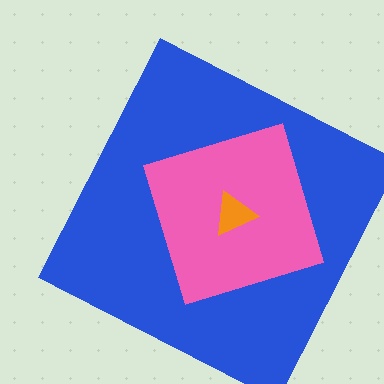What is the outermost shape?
The blue square.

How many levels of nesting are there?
3.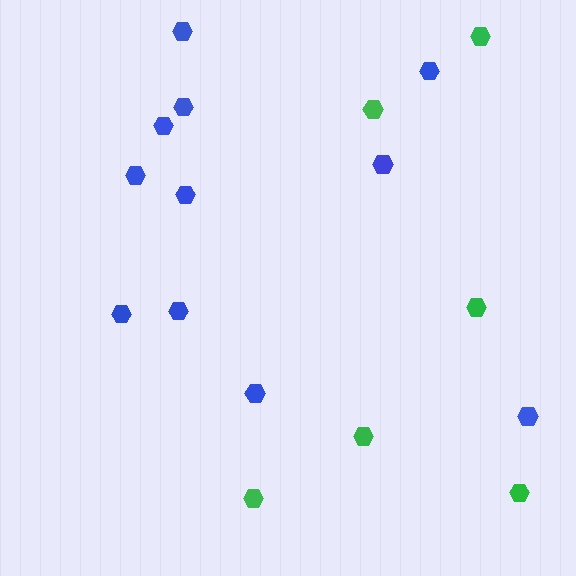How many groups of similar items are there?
There are 2 groups: one group of green hexagons (6) and one group of blue hexagons (11).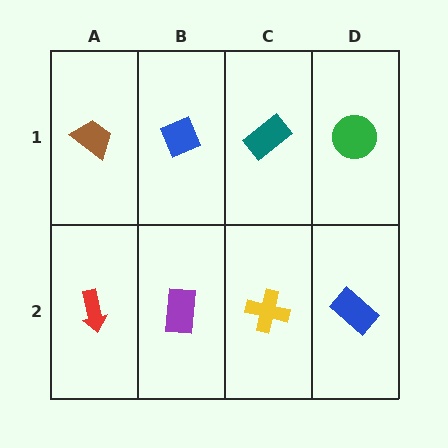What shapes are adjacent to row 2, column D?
A green circle (row 1, column D), a yellow cross (row 2, column C).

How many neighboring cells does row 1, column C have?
3.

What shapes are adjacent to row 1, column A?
A red arrow (row 2, column A), a blue diamond (row 1, column B).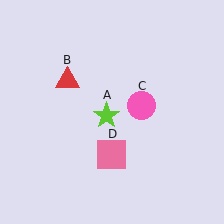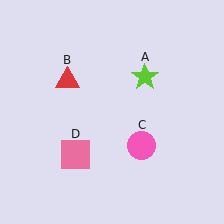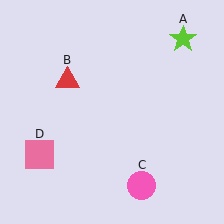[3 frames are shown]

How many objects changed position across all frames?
3 objects changed position: lime star (object A), pink circle (object C), pink square (object D).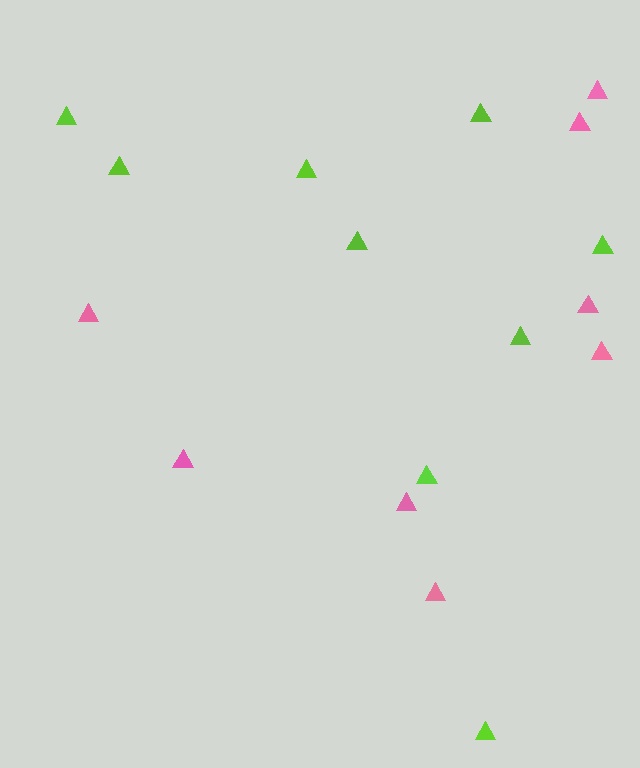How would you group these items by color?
There are 2 groups: one group of pink triangles (8) and one group of lime triangles (9).